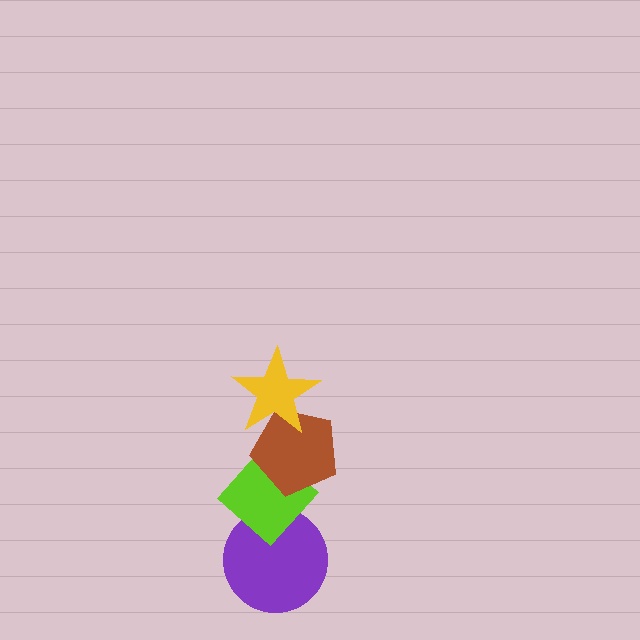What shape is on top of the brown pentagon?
The yellow star is on top of the brown pentagon.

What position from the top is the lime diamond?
The lime diamond is 3rd from the top.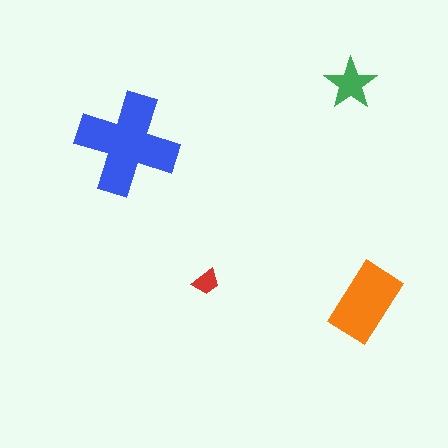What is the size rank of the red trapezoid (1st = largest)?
4th.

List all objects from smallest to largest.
The red trapezoid, the green star, the orange rectangle, the blue cross.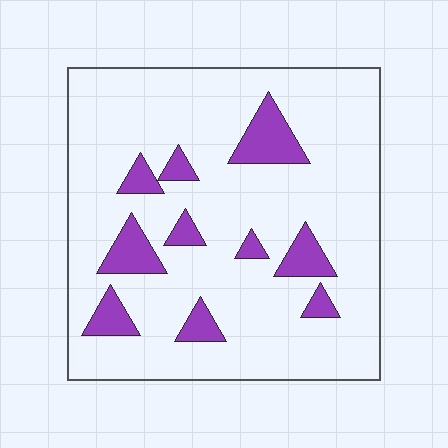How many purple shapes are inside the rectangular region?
10.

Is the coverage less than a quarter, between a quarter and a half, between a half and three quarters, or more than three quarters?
Less than a quarter.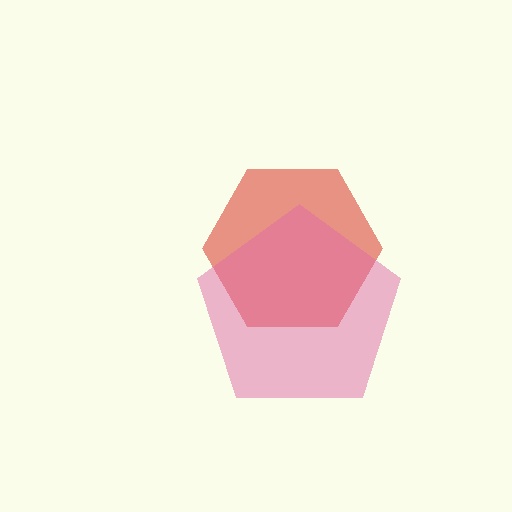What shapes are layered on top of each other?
The layered shapes are: a red hexagon, a pink pentagon.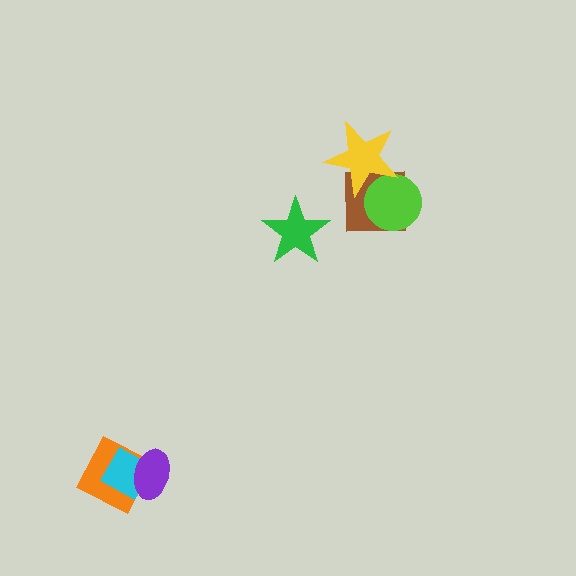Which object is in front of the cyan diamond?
The purple ellipse is in front of the cyan diamond.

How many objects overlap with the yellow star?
2 objects overlap with the yellow star.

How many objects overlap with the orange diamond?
2 objects overlap with the orange diamond.